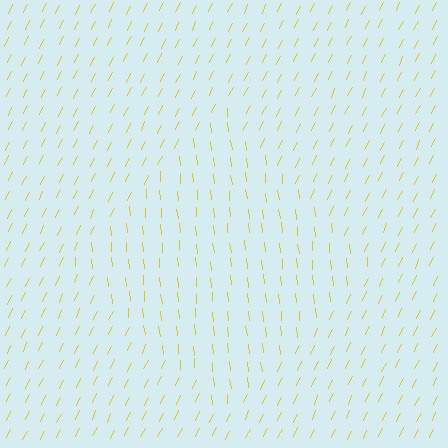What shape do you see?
I see a diamond.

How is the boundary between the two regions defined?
The boundary is defined purely by a change in line orientation (approximately 32 degrees difference). All lines are the same color and thickness.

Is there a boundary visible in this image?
Yes, there is a texture boundary formed by a change in line orientation.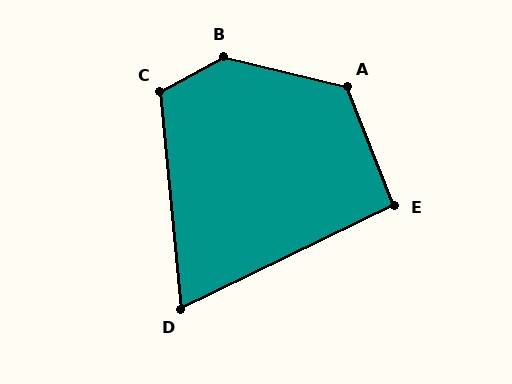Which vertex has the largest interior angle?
B, at approximately 137 degrees.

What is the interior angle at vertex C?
Approximately 113 degrees (obtuse).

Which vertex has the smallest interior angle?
D, at approximately 70 degrees.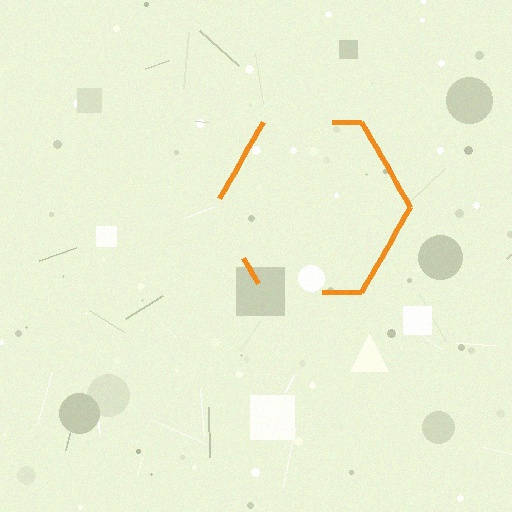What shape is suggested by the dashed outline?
The dashed outline suggests a hexagon.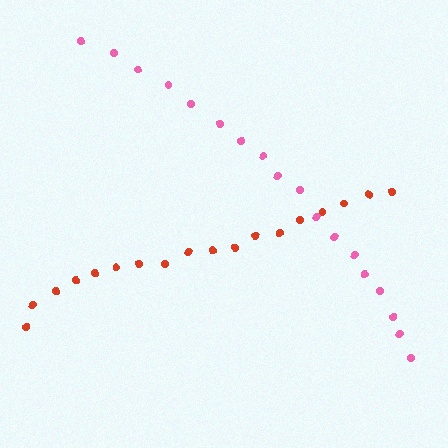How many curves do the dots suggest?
There are 2 distinct paths.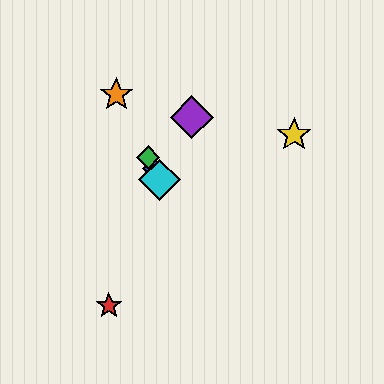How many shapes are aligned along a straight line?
4 shapes (the blue diamond, the green diamond, the orange star, the cyan diamond) are aligned along a straight line.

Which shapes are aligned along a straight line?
The blue diamond, the green diamond, the orange star, the cyan diamond are aligned along a straight line.